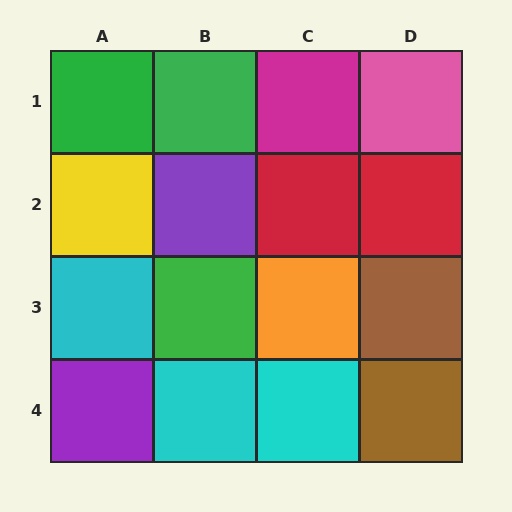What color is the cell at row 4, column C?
Cyan.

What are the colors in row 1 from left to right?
Green, green, magenta, pink.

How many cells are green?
3 cells are green.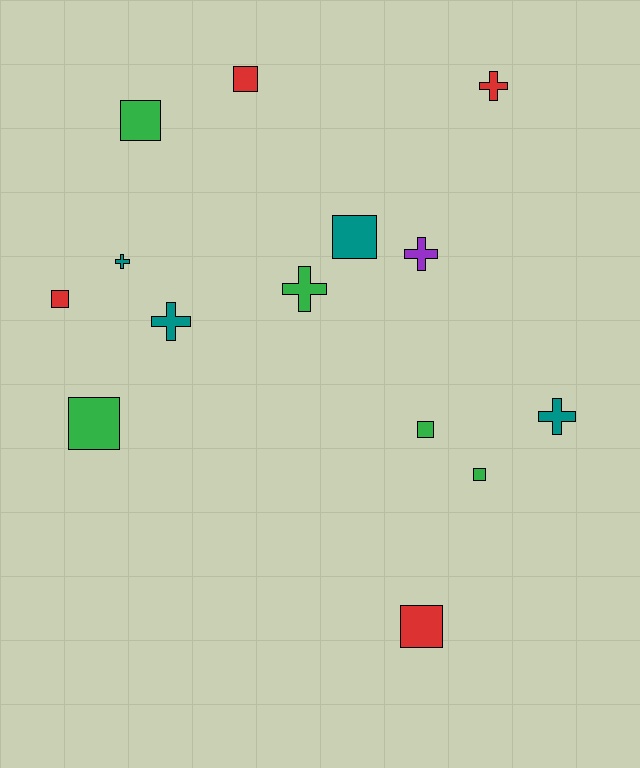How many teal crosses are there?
There are 3 teal crosses.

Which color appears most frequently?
Green, with 5 objects.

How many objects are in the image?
There are 14 objects.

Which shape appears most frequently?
Square, with 8 objects.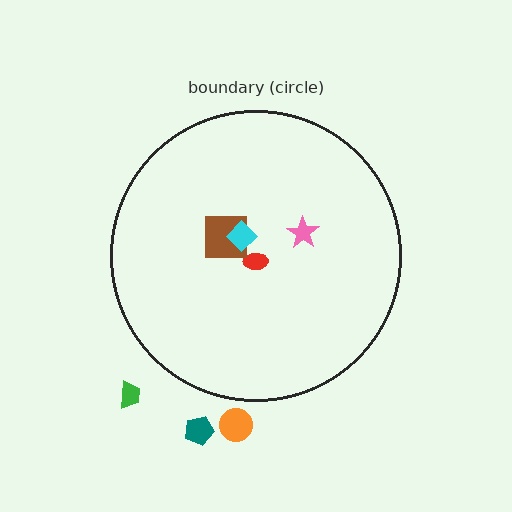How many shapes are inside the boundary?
4 inside, 3 outside.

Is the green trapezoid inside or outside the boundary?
Outside.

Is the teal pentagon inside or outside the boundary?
Outside.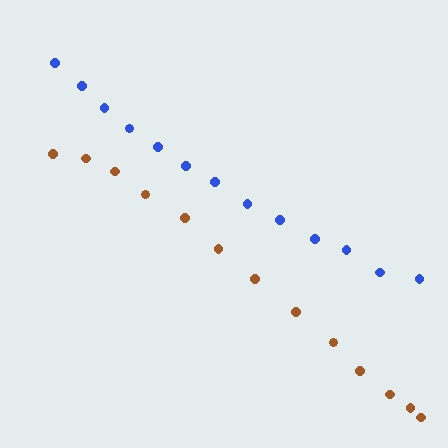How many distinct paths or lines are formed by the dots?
There are 2 distinct paths.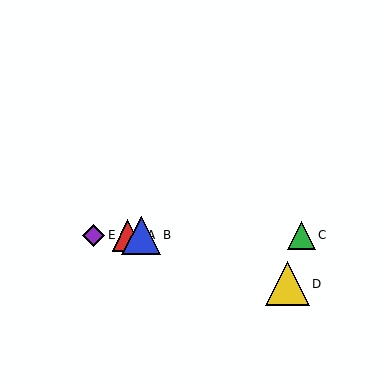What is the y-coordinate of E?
Object E is at y≈235.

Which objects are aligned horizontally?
Objects A, B, C, E are aligned horizontally.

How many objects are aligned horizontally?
4 objects (A, B, C, E) are aligned horizontally.